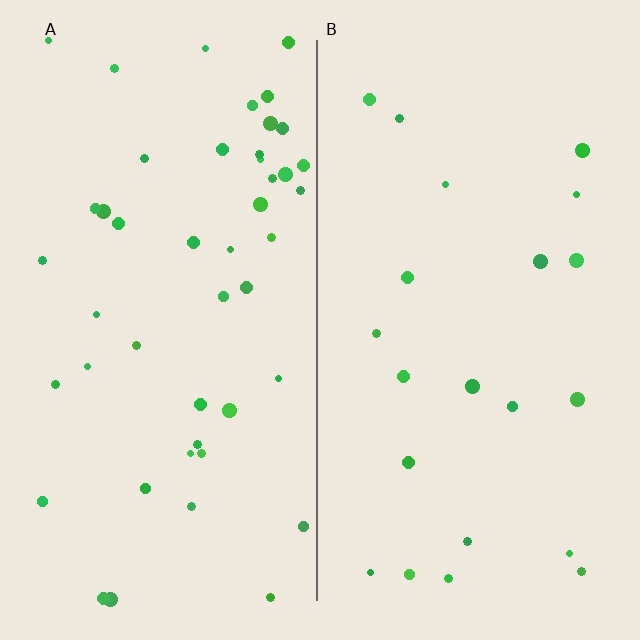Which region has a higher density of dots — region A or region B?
A (the left).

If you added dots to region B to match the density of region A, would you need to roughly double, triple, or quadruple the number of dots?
Approximately double.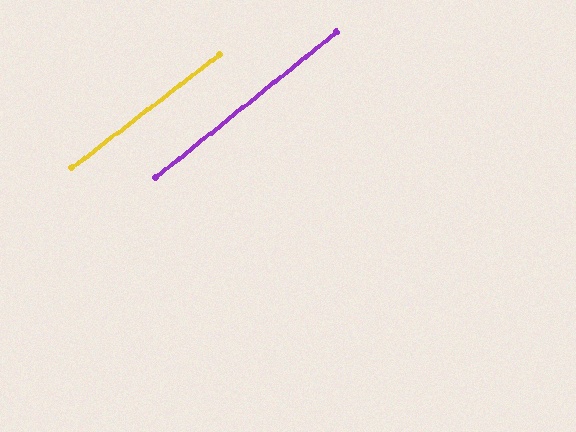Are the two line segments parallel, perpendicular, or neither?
Parallel — their directions differ by only 1.3°.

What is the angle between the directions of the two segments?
Approximately 1 degree.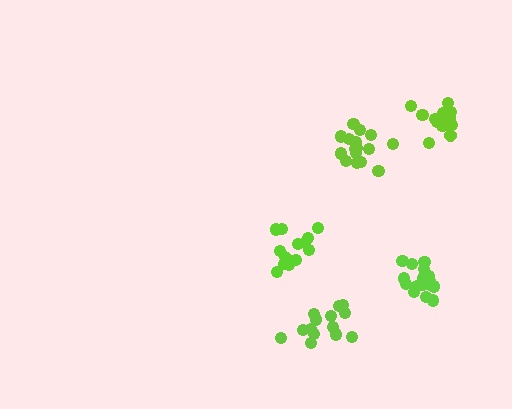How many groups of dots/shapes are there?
There are 5 groups.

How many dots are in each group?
Group 1: 14 dots, Group 2: 16 dots, Group 3: 16 dots, Group 4: 15 dots, Group 5: 16 dots (77 total).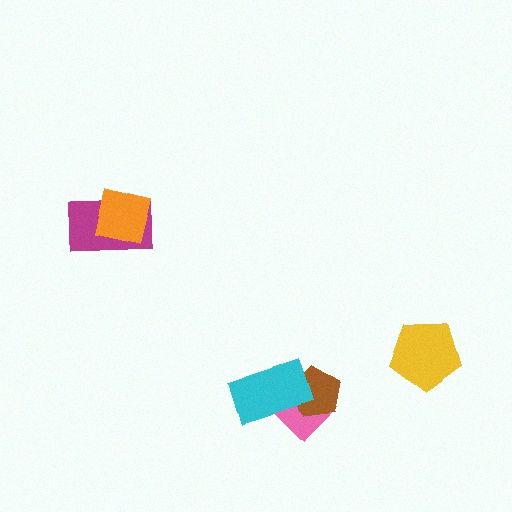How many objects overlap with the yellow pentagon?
0 objects overlap with the yellow pentagon.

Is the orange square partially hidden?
No, no other shape covers it.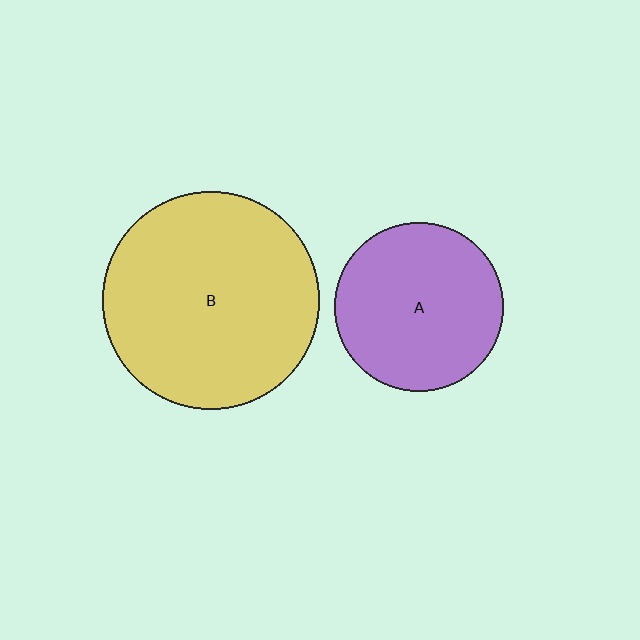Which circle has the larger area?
Circle B (yellow).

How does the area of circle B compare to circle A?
Approximately 1.7 times.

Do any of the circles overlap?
No, none of the circles overlap.